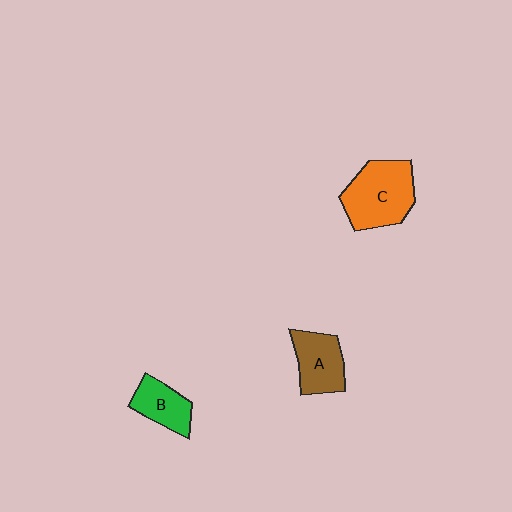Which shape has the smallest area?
Shape B (green).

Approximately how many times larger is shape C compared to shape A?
Approximately 1.5 times.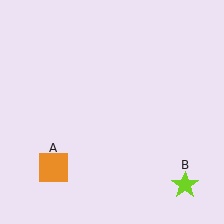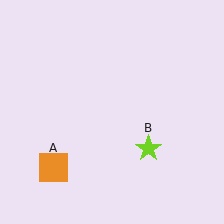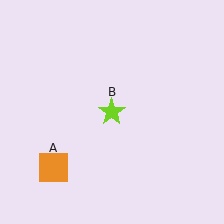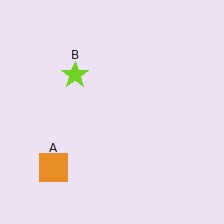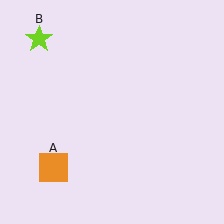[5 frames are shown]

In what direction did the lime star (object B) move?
The lime star (object B) moved up and to the left.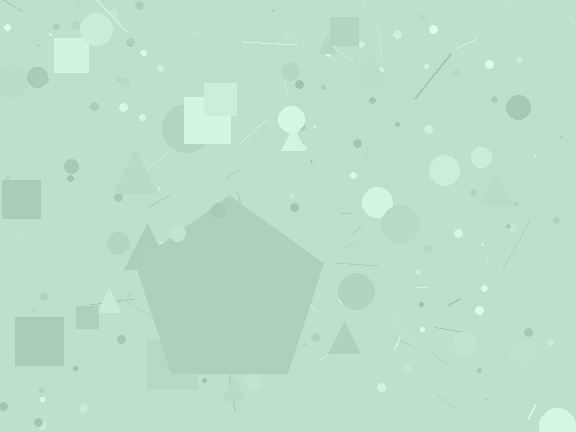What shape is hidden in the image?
A pentagon is hidden in the image.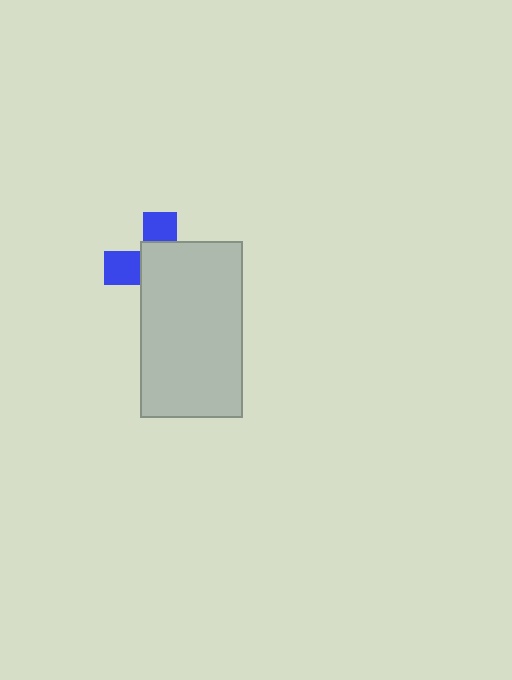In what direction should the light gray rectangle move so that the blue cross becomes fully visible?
The light gray rectangle should move toward the lower-right. That is the shortest direction to clear the overlap and leave the blue cross fully visible.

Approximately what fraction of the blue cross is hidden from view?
Roughly 65% of the blue cross is hidden behind the light gray rectangle.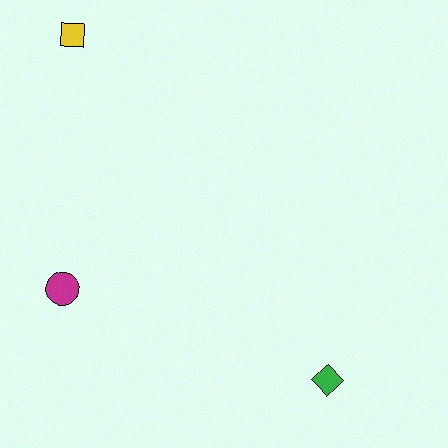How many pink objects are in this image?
There are no pink objects.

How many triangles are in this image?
There are no triangles.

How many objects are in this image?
There are 3 objects.